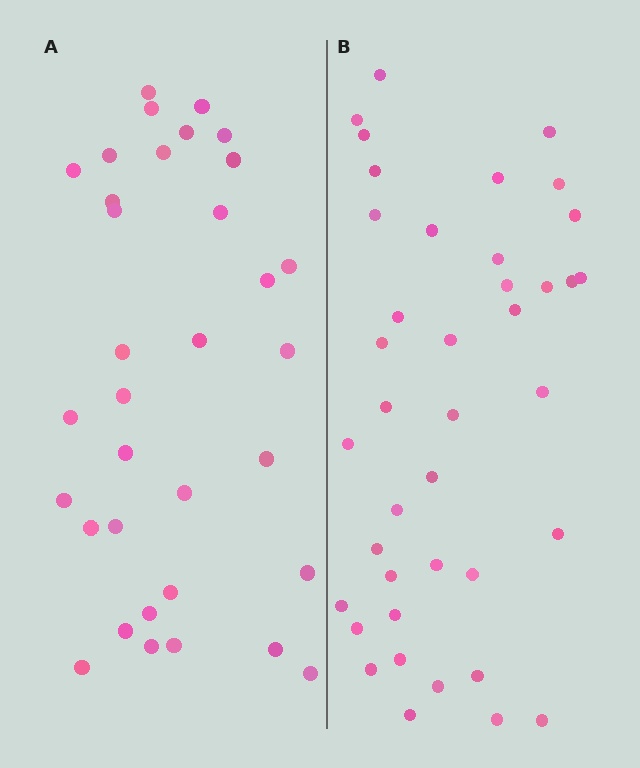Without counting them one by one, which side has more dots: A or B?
Region B (the right region) has more dots.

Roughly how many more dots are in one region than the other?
Region B has about 6 more dots than region A.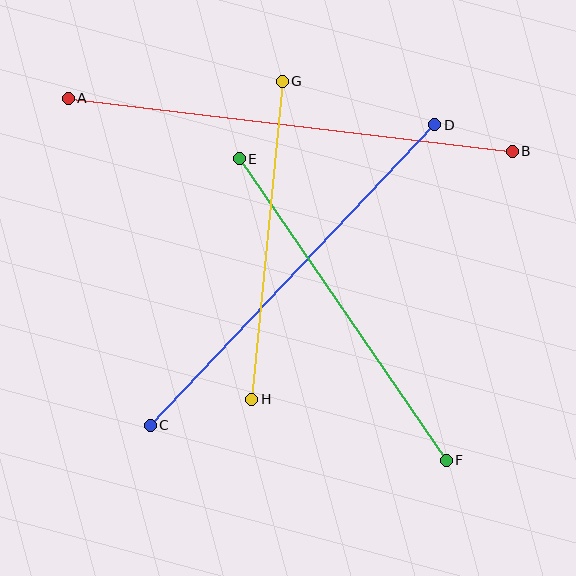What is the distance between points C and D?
The distance is approximately 414 pixels.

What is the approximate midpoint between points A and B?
The midpoint is at approximately (290, 125) pixels.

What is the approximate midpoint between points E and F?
The midpoint is at approximately (343, 309) pixels.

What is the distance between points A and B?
The distance is approximately 447 pixels.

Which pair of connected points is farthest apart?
Points A and B are farthest apart.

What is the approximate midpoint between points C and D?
The midpoint is at approximately (292, 275) pixels.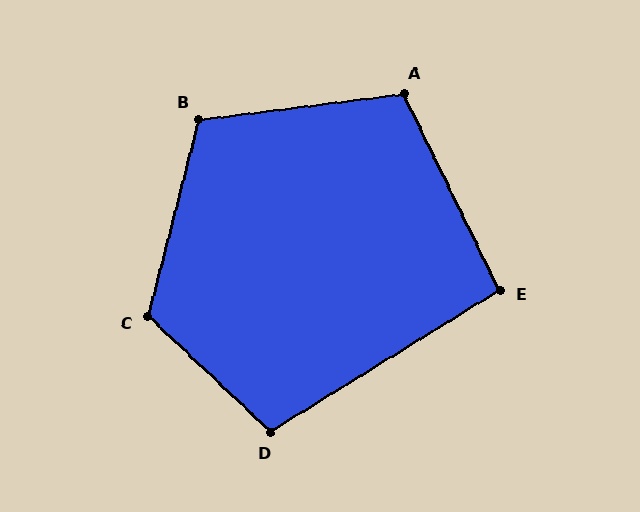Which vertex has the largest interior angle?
C, at approximately 119 degrees.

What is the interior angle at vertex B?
Approximately 112 degrees (obtuse).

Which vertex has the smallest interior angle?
E, at approximately 96 degrees.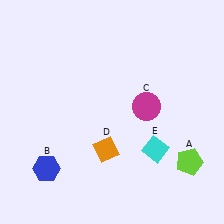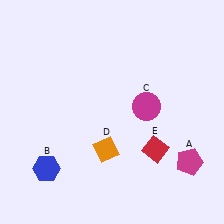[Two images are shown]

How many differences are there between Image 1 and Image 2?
There are 2 differences between the two images.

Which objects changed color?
A changed from lime to magenta. E changed from cyan to red.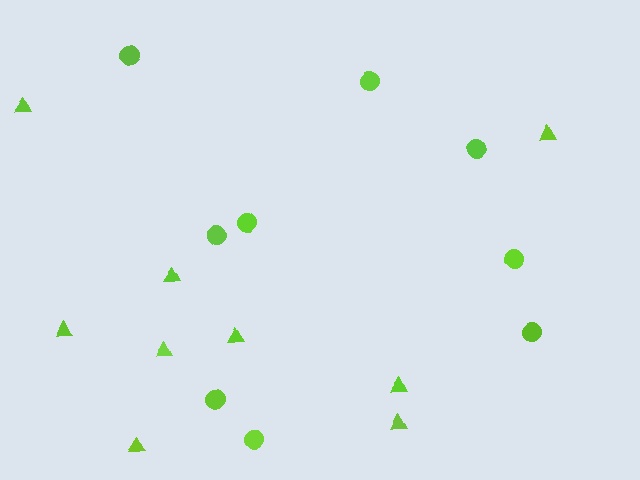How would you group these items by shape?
There are 2 groups: one group of circles (9) and one group of triangles (9).